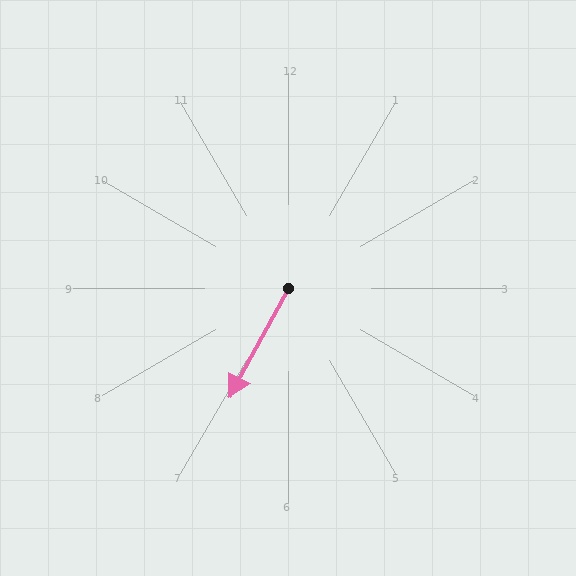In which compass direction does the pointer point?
Southwest.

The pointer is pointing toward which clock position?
Roughly 7 o'clock.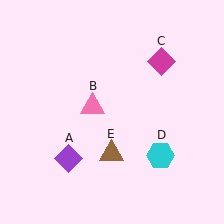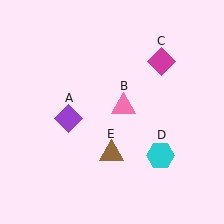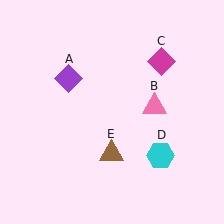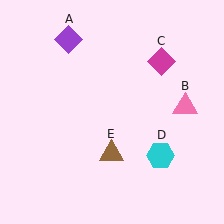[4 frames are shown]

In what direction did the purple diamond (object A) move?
The purple diamond (object A) moved up.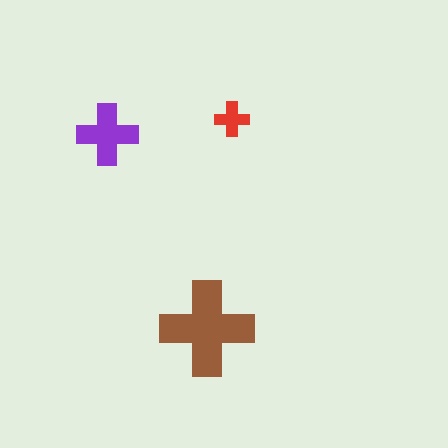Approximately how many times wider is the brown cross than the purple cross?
About 1.5 times wider.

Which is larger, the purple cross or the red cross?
The purple one.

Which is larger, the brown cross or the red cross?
The brown one.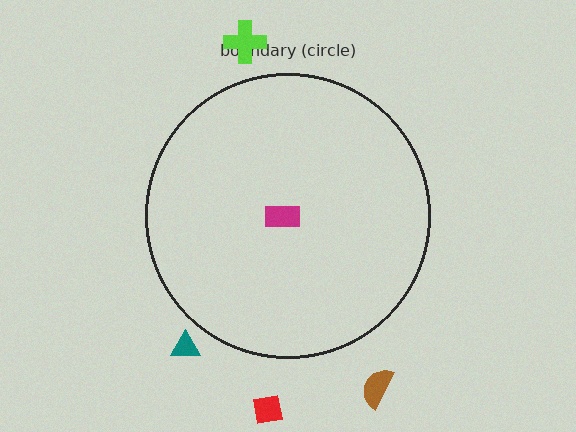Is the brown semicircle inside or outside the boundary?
Outside.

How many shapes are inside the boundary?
1 inside, 4 outside.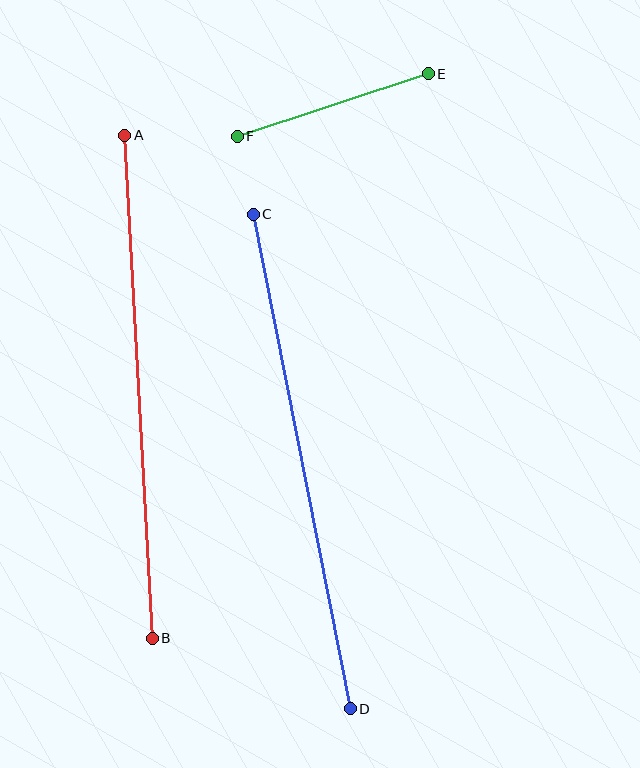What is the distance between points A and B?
The distance is approximately 504 pixels.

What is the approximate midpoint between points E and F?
The midpoint is at approximately (333, 105) pixels.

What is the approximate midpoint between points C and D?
The midpoint is at approximately (302, 462) pixels.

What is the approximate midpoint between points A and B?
The midpoint is at approximately (139, 387) pixels.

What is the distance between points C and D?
The distance is approximately 504 pixels.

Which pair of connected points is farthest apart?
Points A and B are farthest apart.